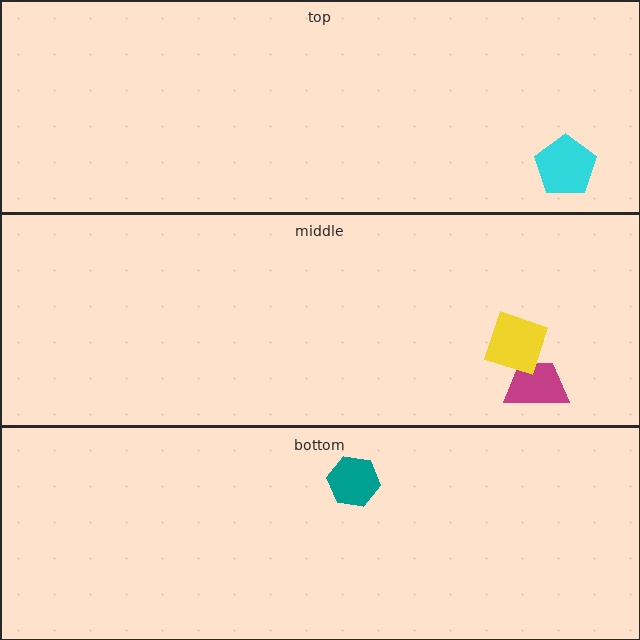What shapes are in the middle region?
The magenta trapezoid, the yellow diamond.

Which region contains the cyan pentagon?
The top region.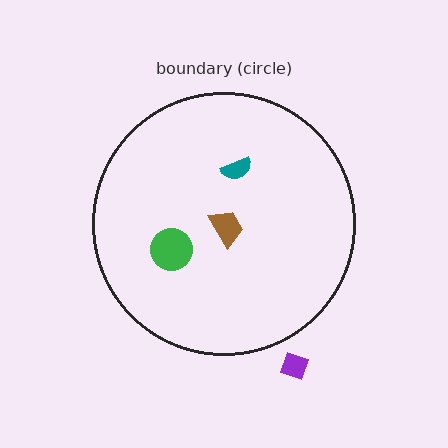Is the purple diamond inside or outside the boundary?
Outside.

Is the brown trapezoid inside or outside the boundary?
Inside.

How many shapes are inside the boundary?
3 inside, 1 outside.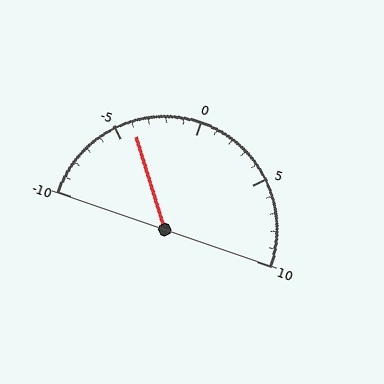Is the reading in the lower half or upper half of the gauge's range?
The reading is in the lower half of the range (-10 to 10).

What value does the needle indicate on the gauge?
The needle indicates approximately -4.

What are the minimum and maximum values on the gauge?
The gauge ranges from -10 to 10.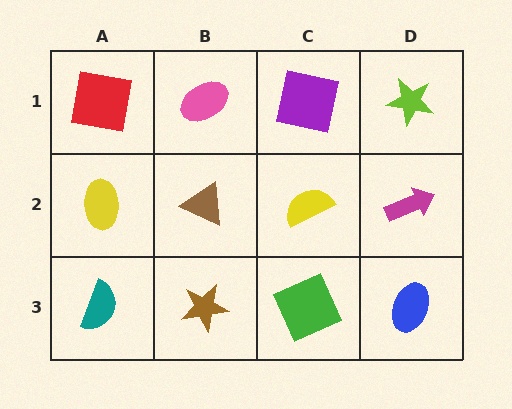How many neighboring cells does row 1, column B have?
3.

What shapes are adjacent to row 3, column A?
A yellow ellipse (row 2, column A), a brown star (row 3, column B).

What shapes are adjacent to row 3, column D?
A magenta arrow (row 2, column D), a green square (row 3, column C).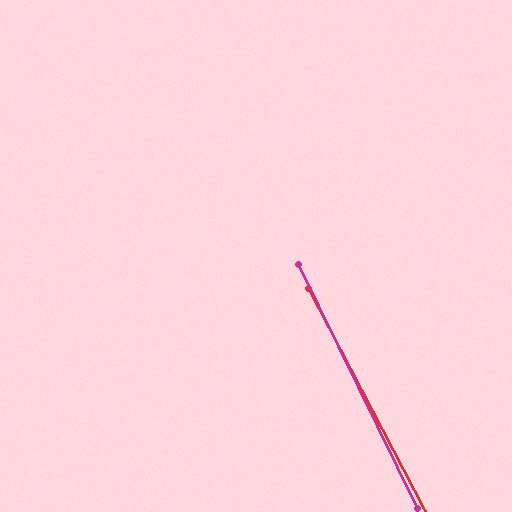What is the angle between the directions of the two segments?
Approximately 2 degrees.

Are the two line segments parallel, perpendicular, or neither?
Parallel — their directions differ by only 1.7°.